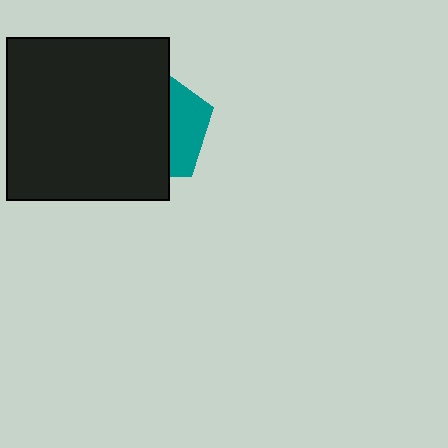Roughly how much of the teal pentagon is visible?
A small part of it is visible (roughly 33%).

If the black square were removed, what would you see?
You would see the complete teal pentagon.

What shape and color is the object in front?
The object in front is a black square.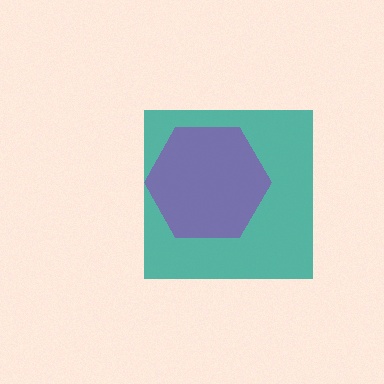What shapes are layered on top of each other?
The layered shapes are: a teal square, a purple hexagon.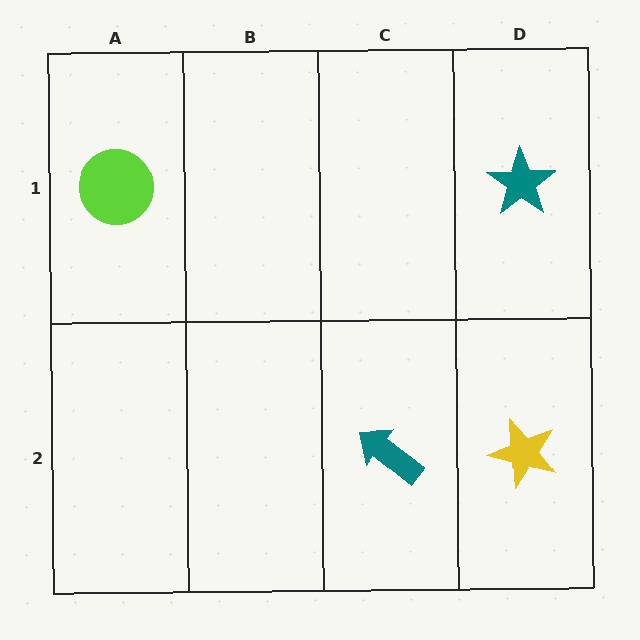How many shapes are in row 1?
2 shapes.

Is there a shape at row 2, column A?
No, that cell is empty.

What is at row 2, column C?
A teal arrow.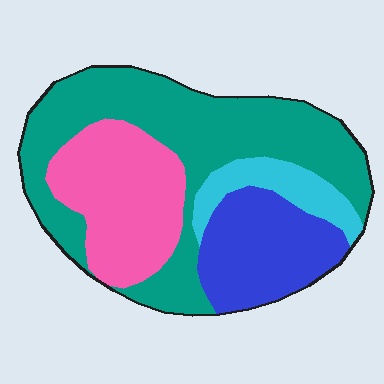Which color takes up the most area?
Teal, at roughly 45%.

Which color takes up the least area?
Cyan, at roughly 10%.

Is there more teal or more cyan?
Teal.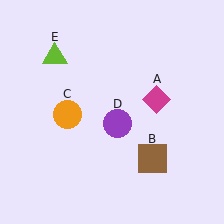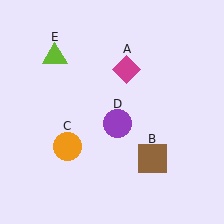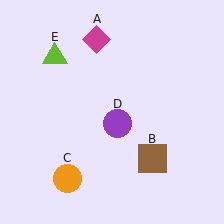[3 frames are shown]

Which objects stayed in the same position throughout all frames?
Brown square (object B) and purple circle (object D) and lime triangle (object E) remained stationary.